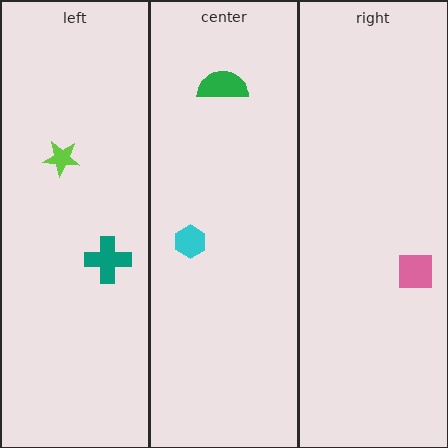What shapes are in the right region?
The pink square.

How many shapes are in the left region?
2.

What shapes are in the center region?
The cyan hexagon, the green semicircle.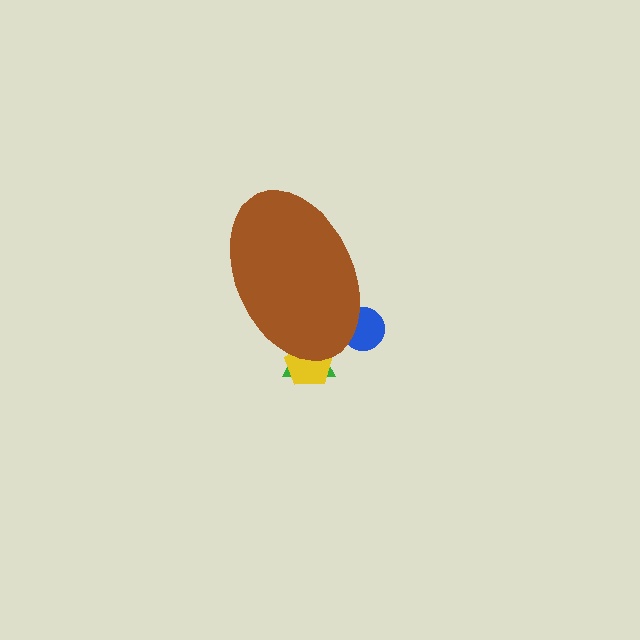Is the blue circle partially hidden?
Yes, the blue circle is partially hidden behind the brown ellipse.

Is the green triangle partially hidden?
Yes, the green triangle is partially hidden behind the brown ellipse.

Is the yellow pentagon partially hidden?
Yes, the yellow pentagon is partially hidden behind the brown ellipse.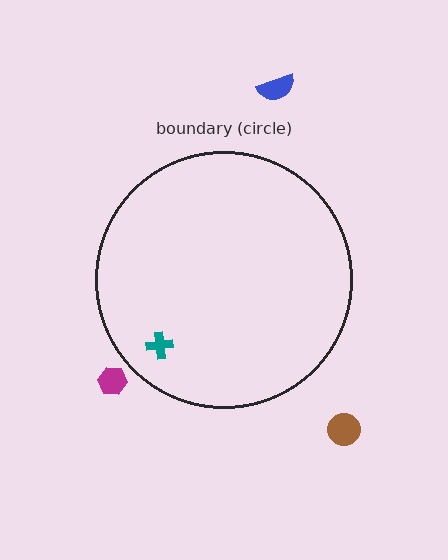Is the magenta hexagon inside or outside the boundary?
Outside.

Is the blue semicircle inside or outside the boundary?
Outside.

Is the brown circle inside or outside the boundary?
Outside.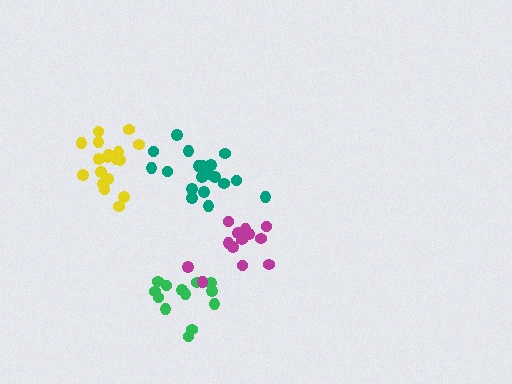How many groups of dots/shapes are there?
There are 4 groups.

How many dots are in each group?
Group 1: 18 dots, Group 2: 13 dots, Group 3: 19 dots, Group 4: 13 dots (63 total).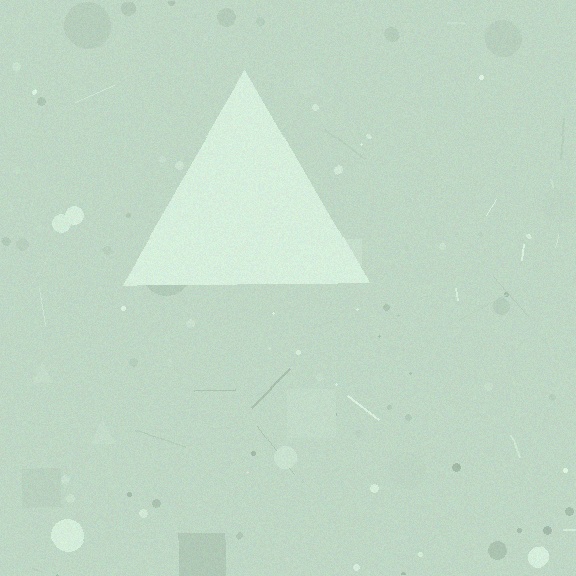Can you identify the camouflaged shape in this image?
The camouflaged shape is a triangle.